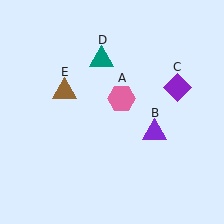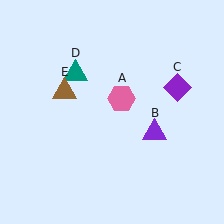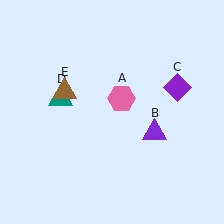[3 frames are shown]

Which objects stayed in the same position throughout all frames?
Pink hexagon (object A) and purple triangle (object B) and purple diamond (object C) and brown triangle (object E) remained stationary.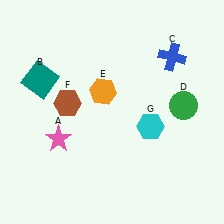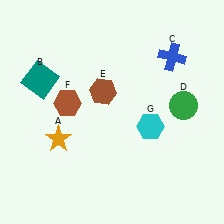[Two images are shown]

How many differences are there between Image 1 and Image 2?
There are 2 differences between the two images.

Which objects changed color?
A changed from pink to orange. E changed from orange to brown.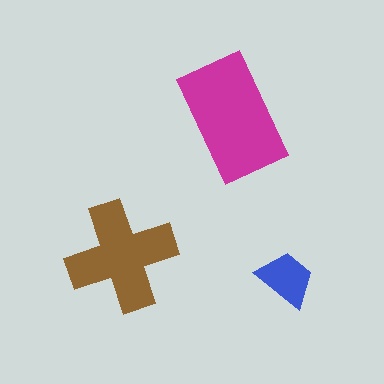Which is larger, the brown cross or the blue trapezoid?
The brown cross.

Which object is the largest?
The magenta rectangle.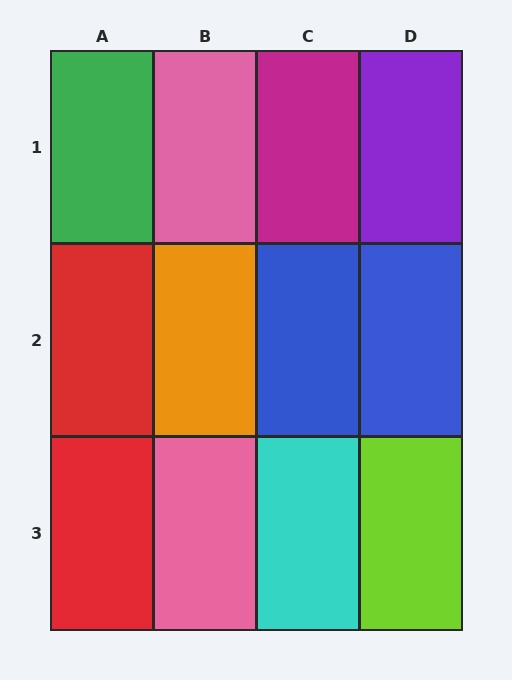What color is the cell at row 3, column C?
Cyan.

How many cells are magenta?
1 cell is magenta.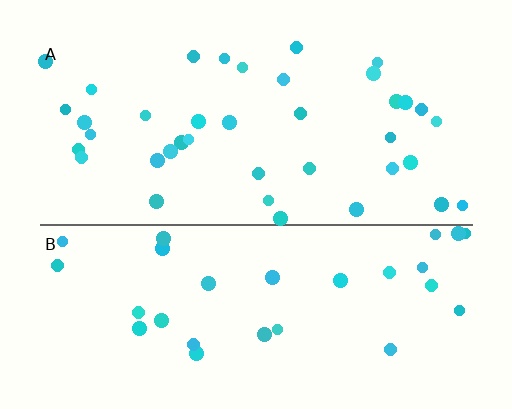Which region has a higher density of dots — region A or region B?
A (the top).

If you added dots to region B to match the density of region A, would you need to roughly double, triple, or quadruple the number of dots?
Approximately double.